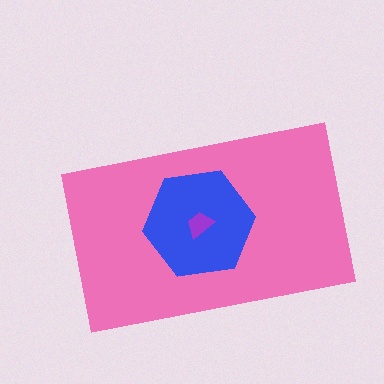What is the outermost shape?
The pink rectangle.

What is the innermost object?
The purple trapezoid.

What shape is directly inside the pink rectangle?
The blue hexagon.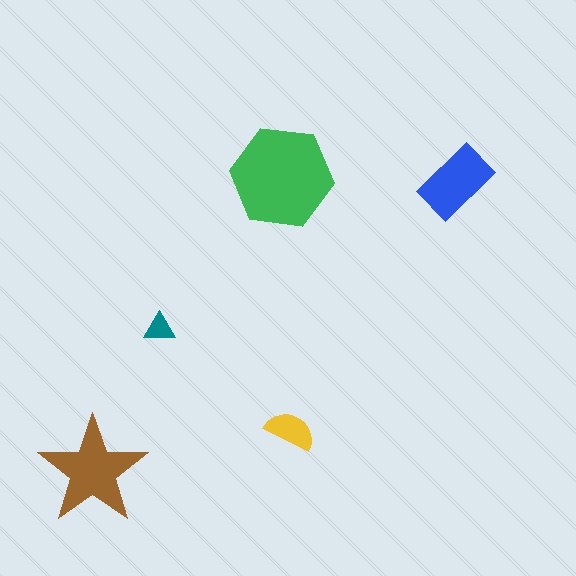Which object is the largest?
The green hexagon.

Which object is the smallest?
The teal triangle.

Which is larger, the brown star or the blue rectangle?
The brown star.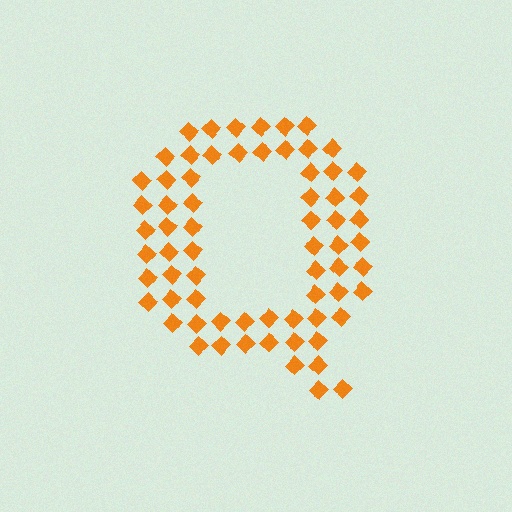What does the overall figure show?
The overall figure shows the letter Q.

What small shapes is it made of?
It is made of small diamonds.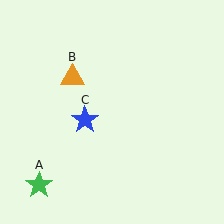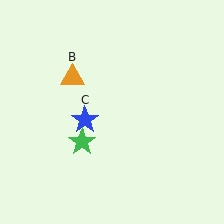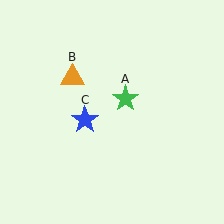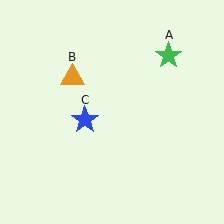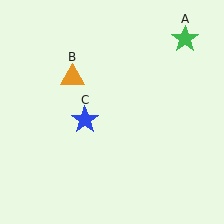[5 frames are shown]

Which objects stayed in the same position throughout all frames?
Orange triangle (object B) and blue star (object C) remained stationary.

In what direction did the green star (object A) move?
The green star (object A) moved up and to the right.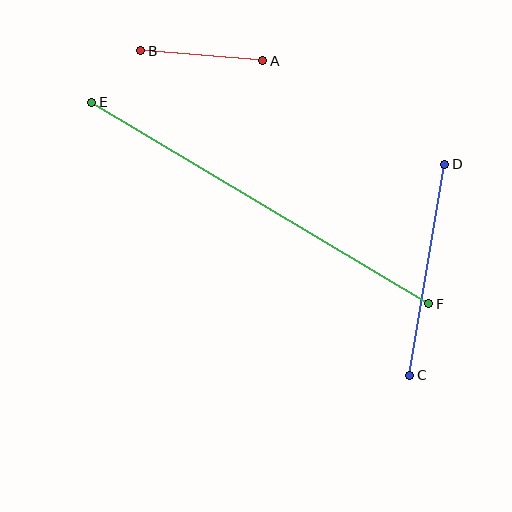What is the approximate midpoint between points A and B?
The midpoint is at approximately (202, 56) pixels.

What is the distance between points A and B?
The distance is approximately 123 pixels.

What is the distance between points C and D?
The distance is approximately 214 pixels.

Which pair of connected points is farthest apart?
Points E and F are farthest apart.